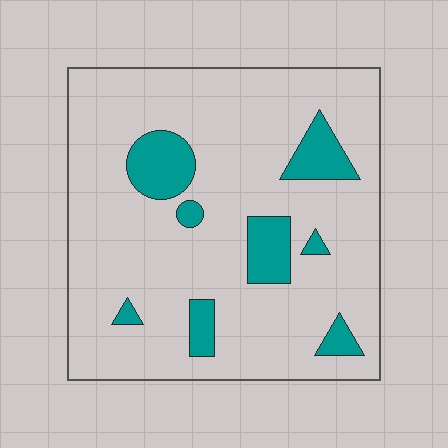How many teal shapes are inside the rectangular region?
8.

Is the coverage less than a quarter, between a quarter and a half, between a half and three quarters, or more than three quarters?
Less than a quarter.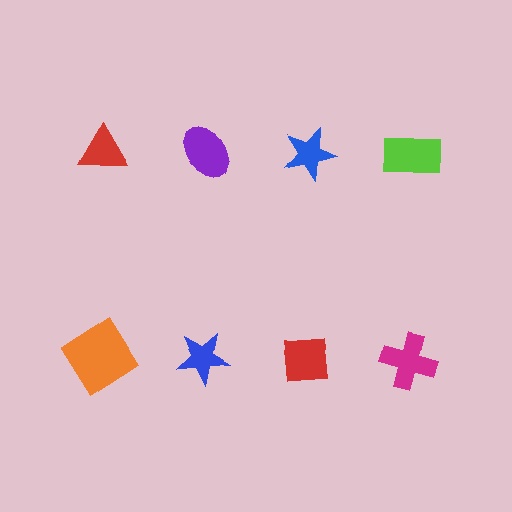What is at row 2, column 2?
A blue star.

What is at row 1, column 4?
A lime rectangle.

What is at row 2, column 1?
An orange diamond.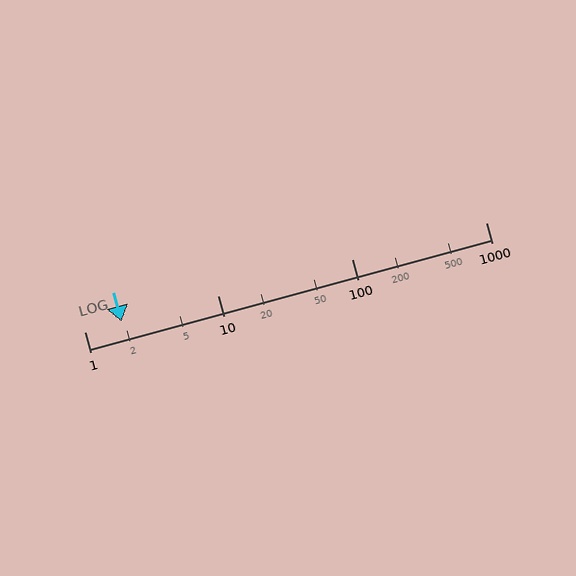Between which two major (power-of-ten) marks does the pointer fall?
The pointer is between 1 and 10.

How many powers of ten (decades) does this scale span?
The scale spans 3 decades, from 1 to 1000.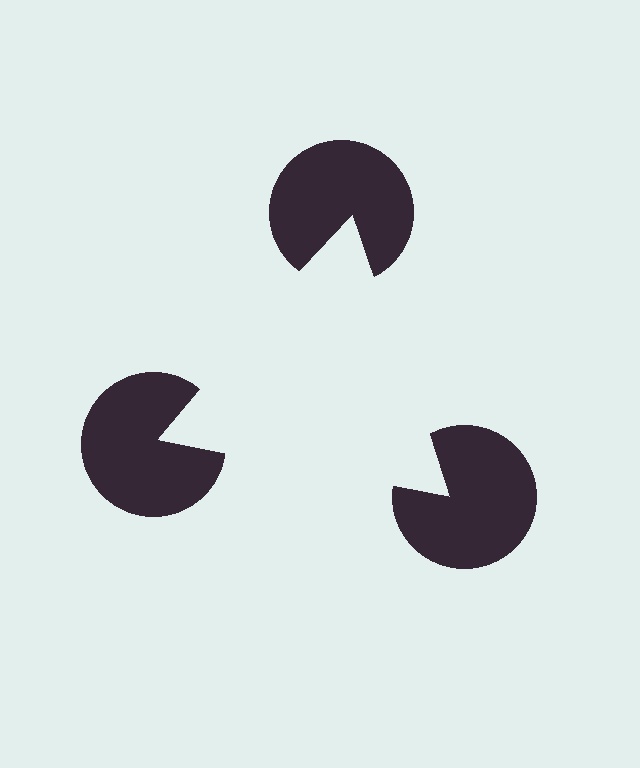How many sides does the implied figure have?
3 sides.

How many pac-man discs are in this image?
There are 3 — one at each vertex of the illusory triangle.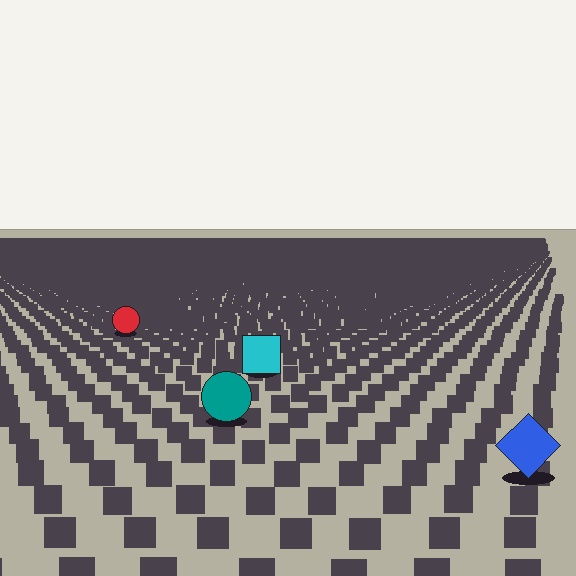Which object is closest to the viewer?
The blue diamond is closest. The texture marks near it are larger and more spread out.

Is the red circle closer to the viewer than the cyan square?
No. The cyan square is closer — you can tell from the texture gradient: the ground texture is coarser near it.